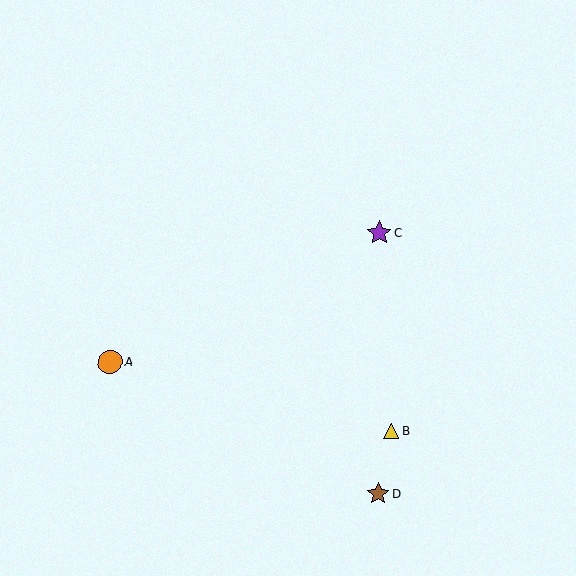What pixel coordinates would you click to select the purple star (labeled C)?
Click at (379, 232) to select the purple star C.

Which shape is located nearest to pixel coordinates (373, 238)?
The purple star (labeled C) at (379, 232) is nearest to that location.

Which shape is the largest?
The purple star (labeled C) is the largest.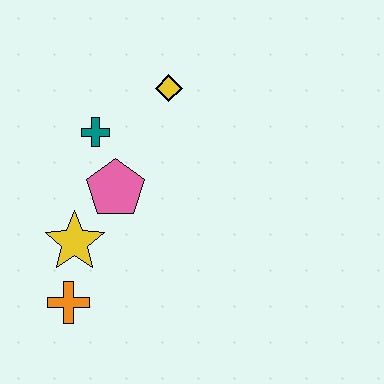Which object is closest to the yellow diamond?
The teal cross is closest to the yellow diamond.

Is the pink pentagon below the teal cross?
Yes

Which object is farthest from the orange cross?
The yellow diamond is farthest from the orange cross.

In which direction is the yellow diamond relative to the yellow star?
The yellow diamond is above the yellow star.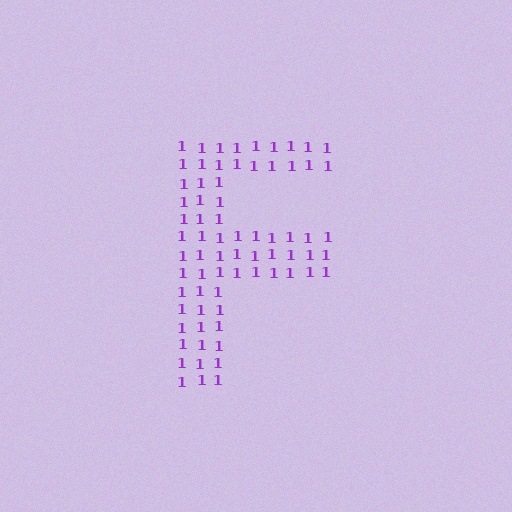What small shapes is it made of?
It is made of small digit 1's.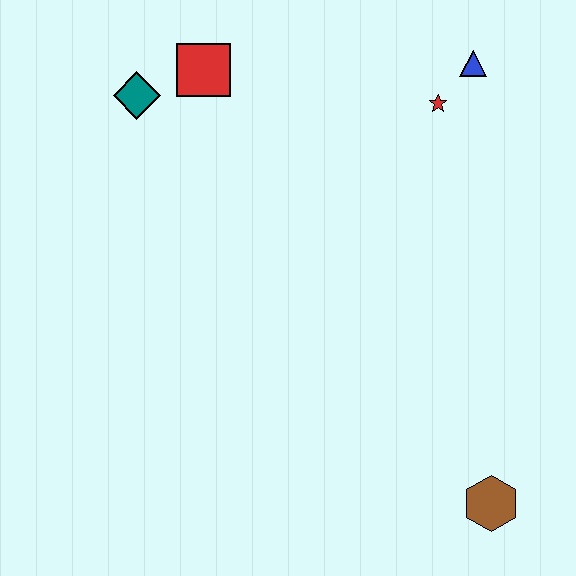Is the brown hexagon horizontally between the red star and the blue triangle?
No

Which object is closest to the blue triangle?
The red star is closest to the blue triangle.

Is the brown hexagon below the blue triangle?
Yes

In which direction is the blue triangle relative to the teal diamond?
The blue triangle is to the right of the teal diamond.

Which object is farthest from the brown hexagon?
The teal diamond is farthest from the brown hexagon.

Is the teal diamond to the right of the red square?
No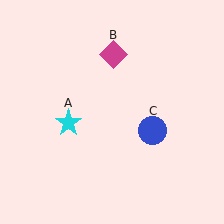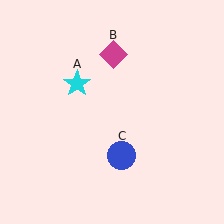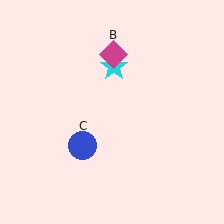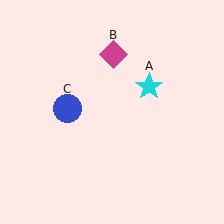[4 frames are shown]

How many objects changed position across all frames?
2 objects changed position: cyan star (object A), blue circle (object C).